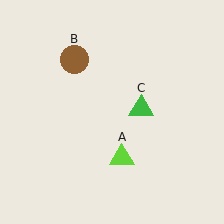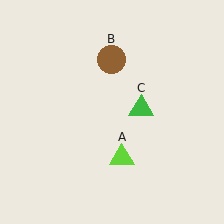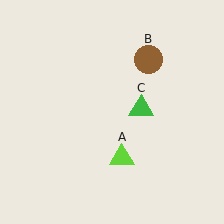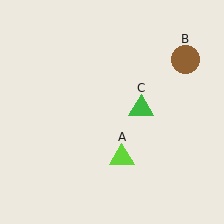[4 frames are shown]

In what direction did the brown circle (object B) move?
The brown circle (object B) moved right.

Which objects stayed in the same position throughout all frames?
Lime triangle (object A) and green triangle (object C) remained stationary.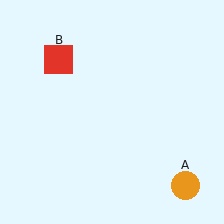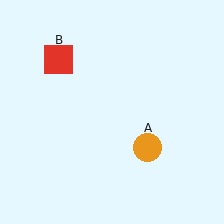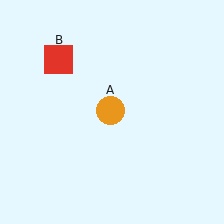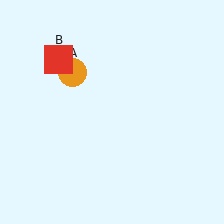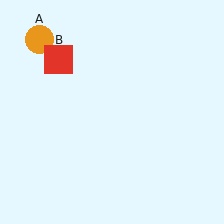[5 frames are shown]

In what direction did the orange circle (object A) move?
The orange circle (object A) moved up and to the left.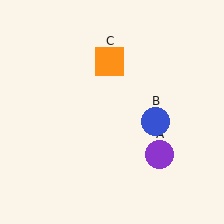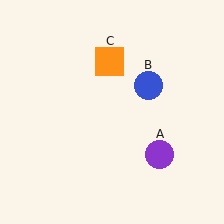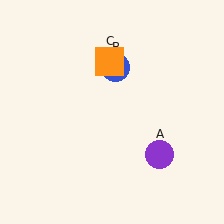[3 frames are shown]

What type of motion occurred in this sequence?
The blue circle (object B) rotated counterclockwise around the center of the scene.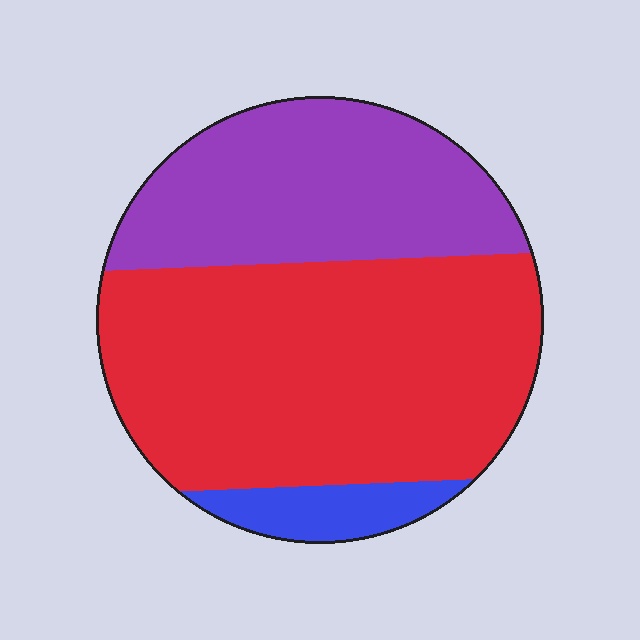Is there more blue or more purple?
Purple.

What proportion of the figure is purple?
Purple covers around 35% of the figure.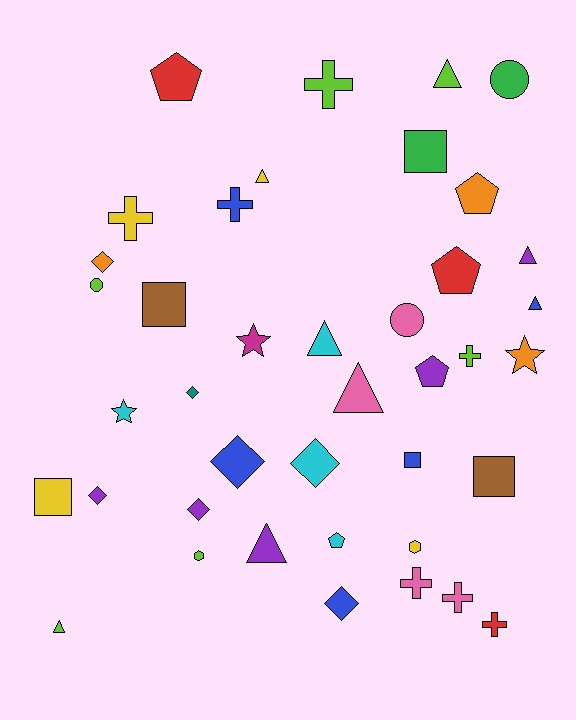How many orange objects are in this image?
There are 3 orange objects.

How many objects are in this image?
There are 40 objects.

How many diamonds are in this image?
There are 7 diamonds.